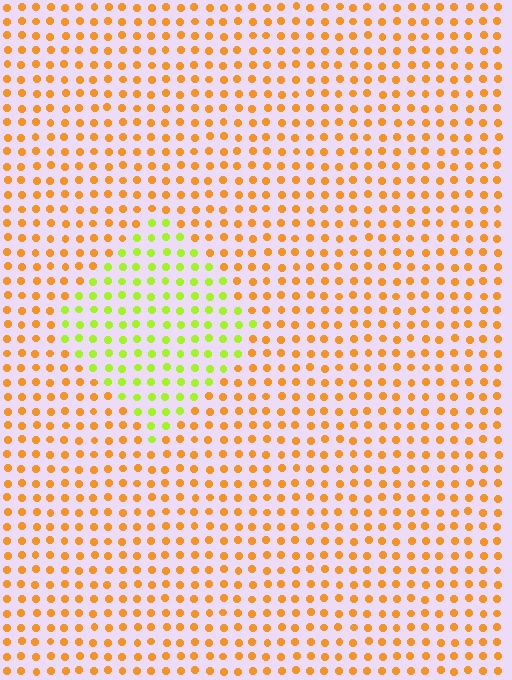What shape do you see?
I see a diamond.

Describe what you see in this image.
The image is filled with small orange elements in a uniform arrangement. A diamond-shaped region is visible where the elements are tinted to a slightly different hue, forming a subtle color boundary.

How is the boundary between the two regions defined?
The boundary is defined purely by a slight shift in hue (about 52 degrees). Spacing, size, and orientation are identical on both sides.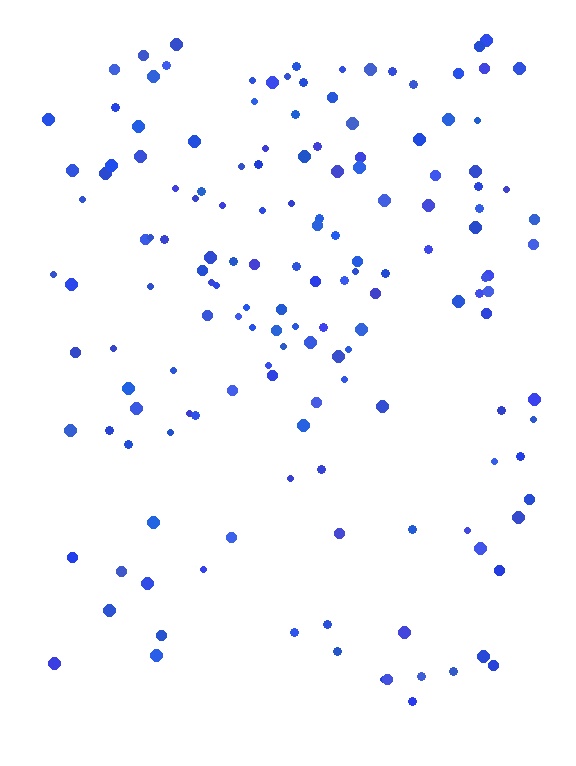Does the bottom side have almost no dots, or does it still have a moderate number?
Still a moderate number, just noticeably fewer than the top.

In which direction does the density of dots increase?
From bottom to top, with the top side densest.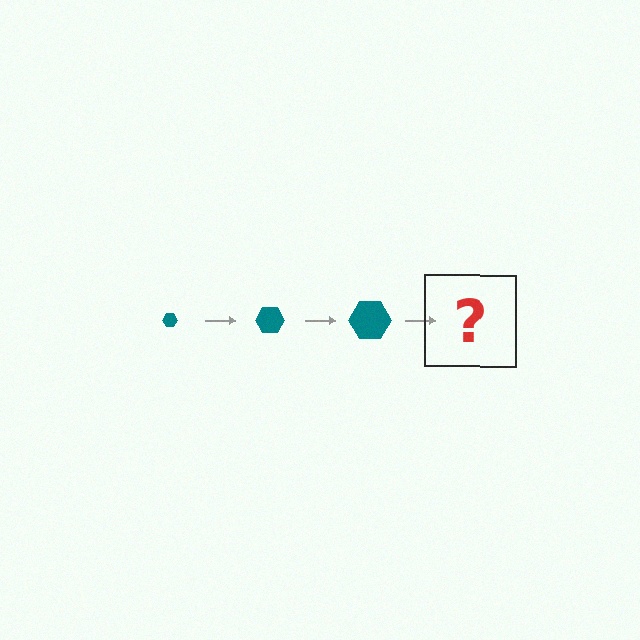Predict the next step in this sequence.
The next step is a teal hexagon, larger than the previous one.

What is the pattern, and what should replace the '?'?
The pattern is that the hexagon gets progressively larger each step. The '?' should be a teal hexagon, larger than the previous one.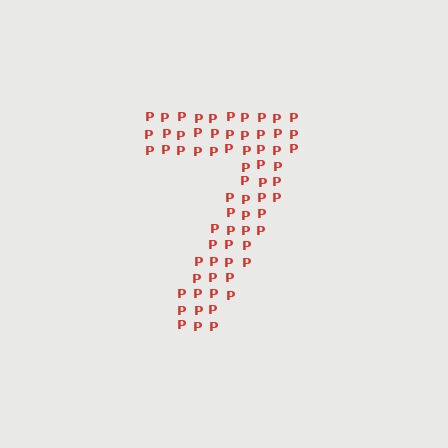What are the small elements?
The small elements are letter P's.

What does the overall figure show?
The overall figure shows the digit 7.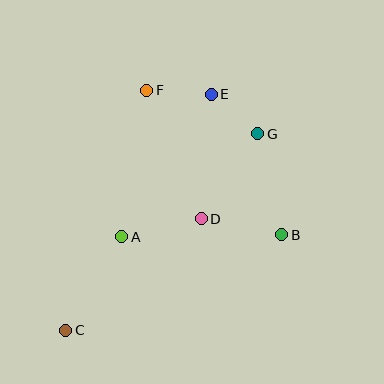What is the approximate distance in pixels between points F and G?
The distance between F and G is approximately 119 pixels.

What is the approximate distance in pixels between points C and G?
The distance between C and G is approximately 275 pixels.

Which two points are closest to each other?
Points E and G are closest to each other.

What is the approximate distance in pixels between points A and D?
The distance between A and D is approximately 82 pixels.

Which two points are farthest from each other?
Points C and E are farthest from each other.